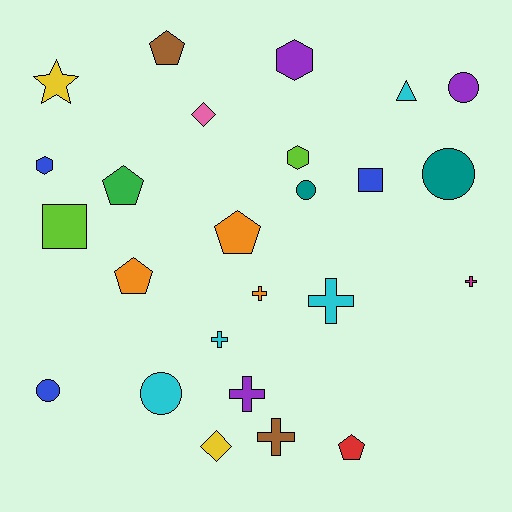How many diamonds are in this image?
There are 2 diamonds.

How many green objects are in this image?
There is 1 green object.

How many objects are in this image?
There are 25 objects.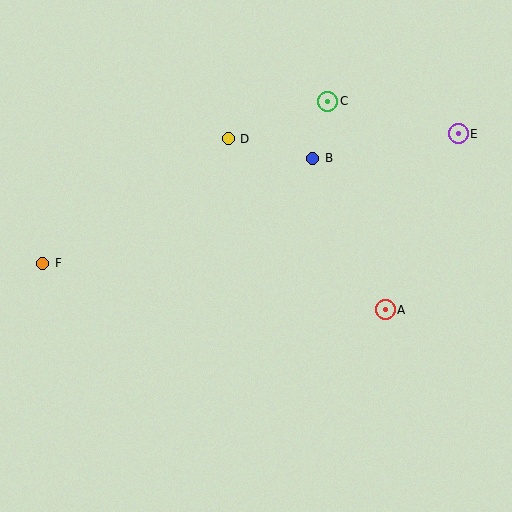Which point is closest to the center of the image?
Point B at (313, 158) is closest to the center.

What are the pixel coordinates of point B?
Point B is at (313, 158).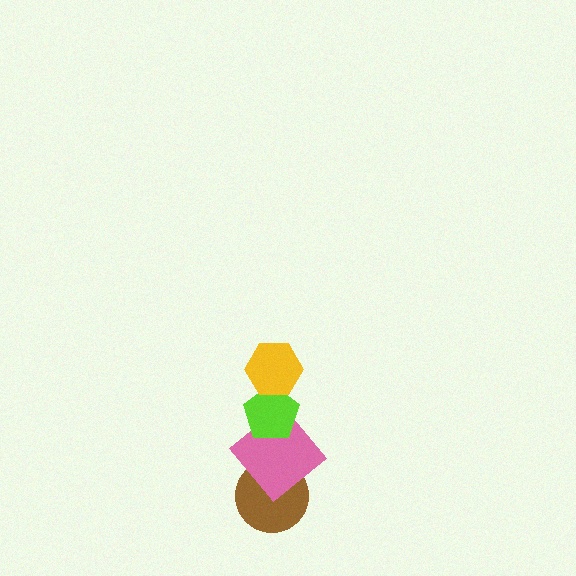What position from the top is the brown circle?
The brown circle is 4th from the top.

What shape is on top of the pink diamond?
The lime pentagon is on top of the pink diamond.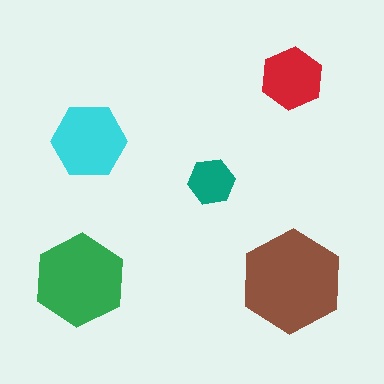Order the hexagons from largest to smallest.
the brown one, the green one, the cyan one, the red one, the teal one.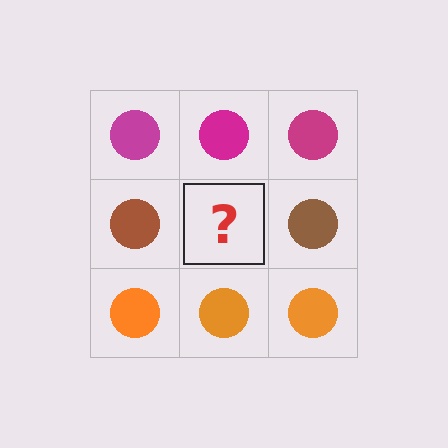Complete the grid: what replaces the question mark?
The question mark should be replaced with a brown circle.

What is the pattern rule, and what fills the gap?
The rule is that each row has a consistent color. The gap should be filled with a brown circle.